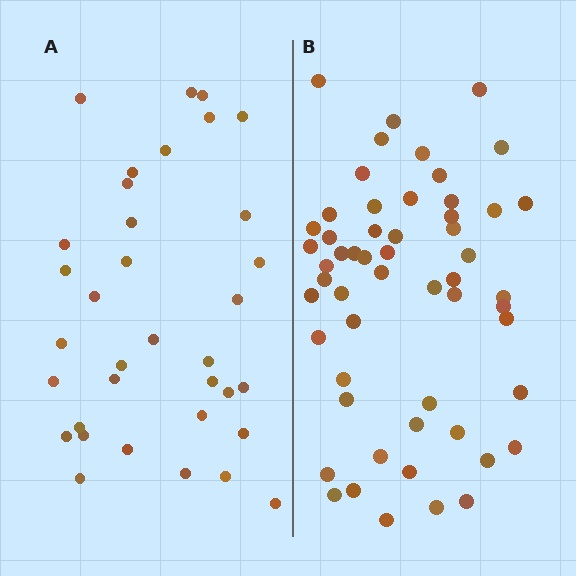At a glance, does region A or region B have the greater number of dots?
Region B (the right region) has more dots.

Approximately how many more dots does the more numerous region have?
Region B has approximately 20 more dots than region A.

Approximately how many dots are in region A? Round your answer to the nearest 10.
About 40 dots. (The exact count is 35, which rounds to 40.)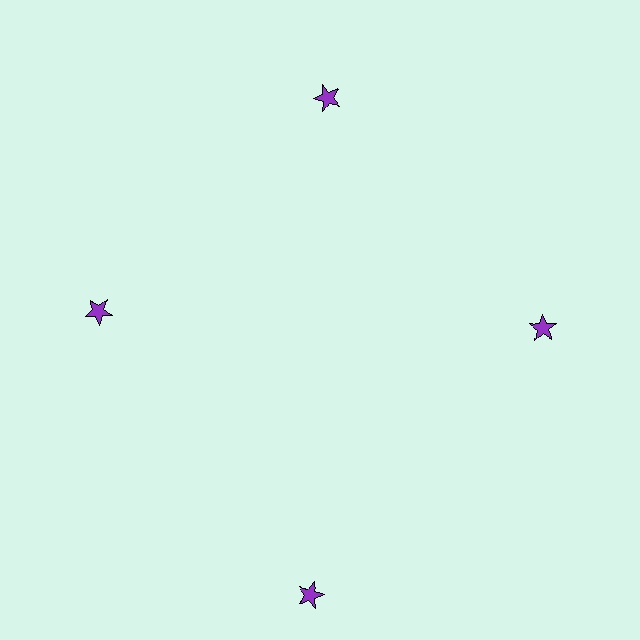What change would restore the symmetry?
The symmetry would be restored by moving it inward, back onto the ring so that all 4 stars sit at equal angles and equal distance from the center.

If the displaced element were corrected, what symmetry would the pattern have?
It would have 4-fold rotational symmetry — the pattern would map onto itself every 90 degrees.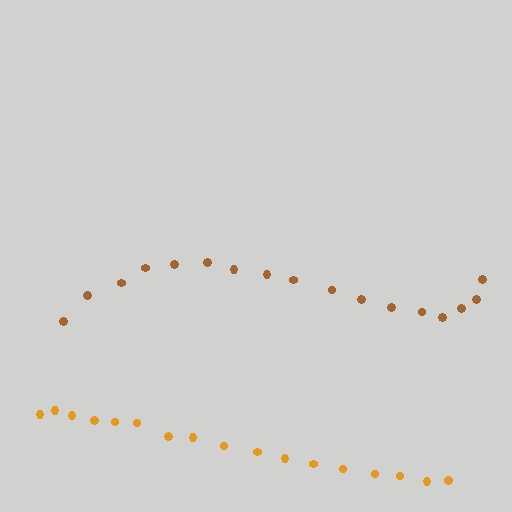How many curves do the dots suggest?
There are 2 distinct paths.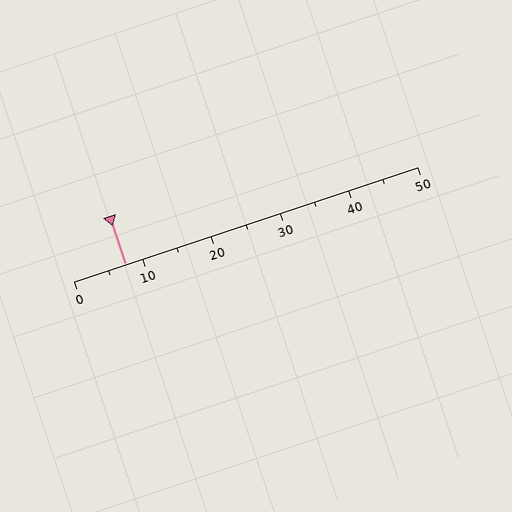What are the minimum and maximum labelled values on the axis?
The axis runs from 0 to 50.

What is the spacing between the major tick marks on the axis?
The major ticks are spaced 10 apart.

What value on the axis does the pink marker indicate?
The marker indicates approximately 7.5.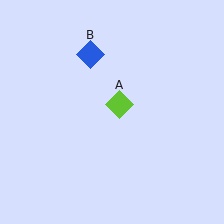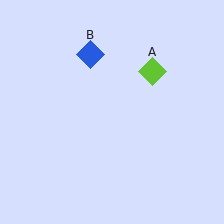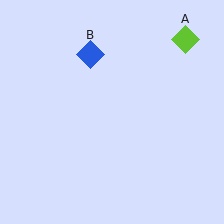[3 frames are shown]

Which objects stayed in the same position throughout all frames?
Blue diamond (object B) remained stationary.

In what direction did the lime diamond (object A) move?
The lime diamond (object A) moved up and to the right.